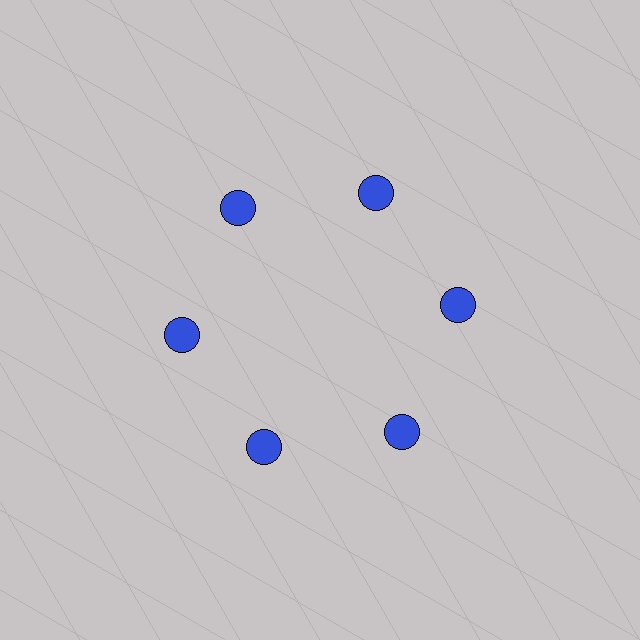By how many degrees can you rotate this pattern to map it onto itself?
The pattern maps onto itself every 60 degrees of rotation.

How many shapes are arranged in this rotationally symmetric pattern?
There are 6 shapes, arranged in 6 groups of 1.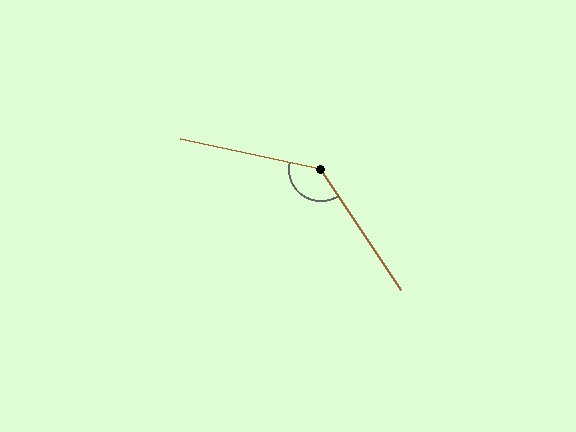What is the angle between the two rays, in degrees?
Approximately 135 degrees.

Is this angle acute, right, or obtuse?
It is obtuse.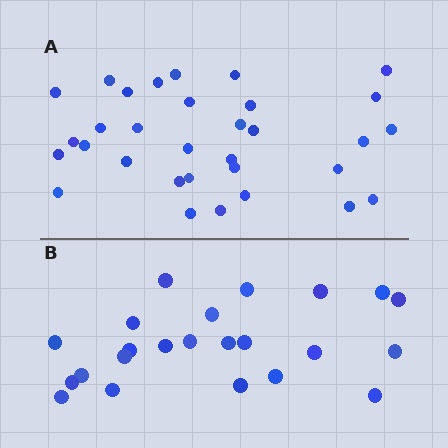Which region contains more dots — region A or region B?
Region A (the top region) has more dots.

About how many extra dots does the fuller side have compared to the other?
Region A has roughly 8 or so more dots than region B.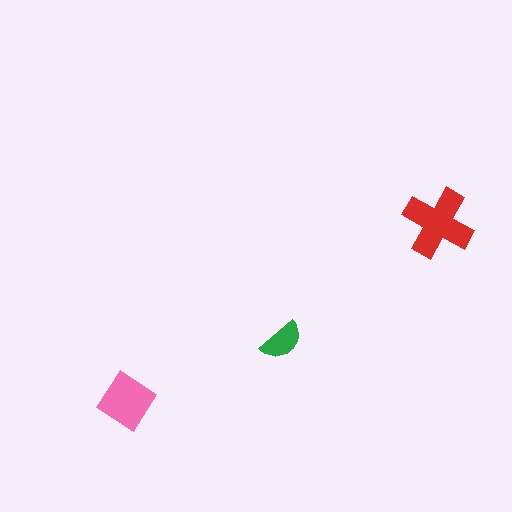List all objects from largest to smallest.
The red cross, the pink diamond, the green semicircle.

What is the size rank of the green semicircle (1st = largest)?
3rd.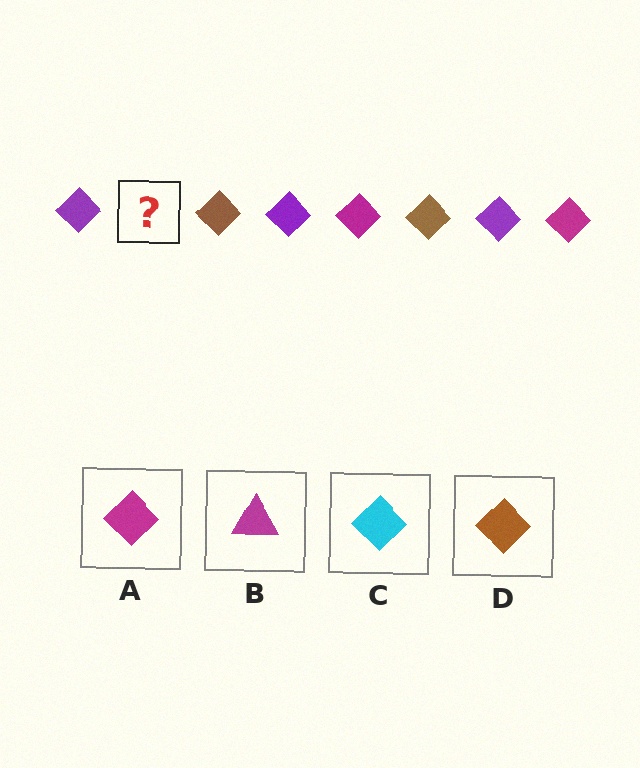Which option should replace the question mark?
Option A.